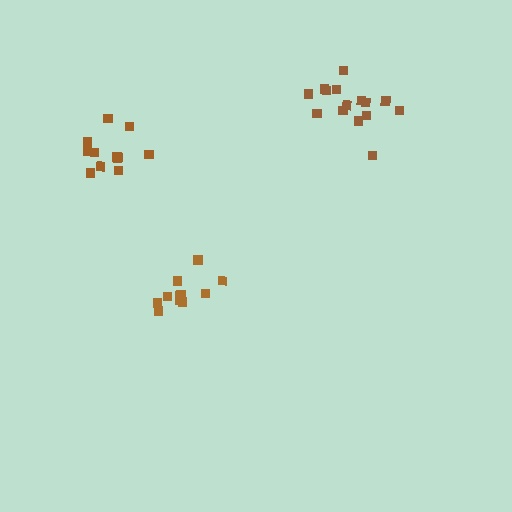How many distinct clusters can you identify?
There are 3 distinct clusters.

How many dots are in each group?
Group 1: 15 dots, Group 2: 11 dots, Group 3: 11 dots (37 total).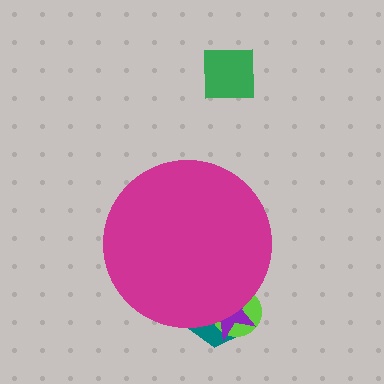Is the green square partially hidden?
No, the green square is fully visible.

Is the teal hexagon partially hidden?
Yes, the teal hexagon is partially hidden behind the magenta circle.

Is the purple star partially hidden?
Yes, the purple star is partially hidden behind the magenta circle.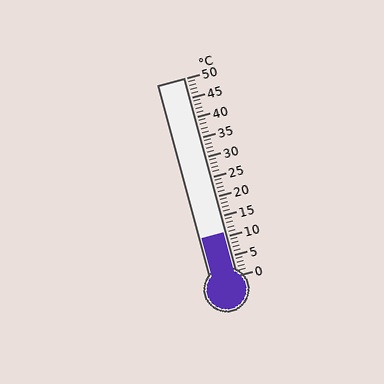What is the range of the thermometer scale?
The thermometer scale ranges from 0°C to 50°C.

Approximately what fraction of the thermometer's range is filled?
The thermometer is filled to approximately 20% of its range.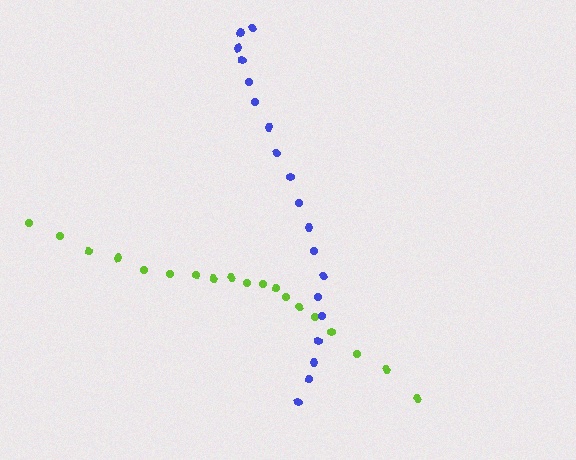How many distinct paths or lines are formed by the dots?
There are 2 distinct paths.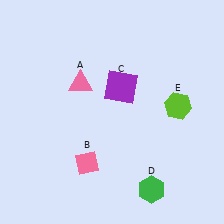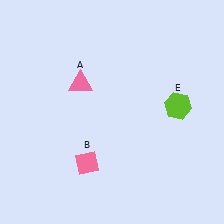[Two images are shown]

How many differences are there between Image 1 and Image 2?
There are 2 differences between the two images.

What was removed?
The green hexagon (D), the purple square (C) were removed in Image 2.